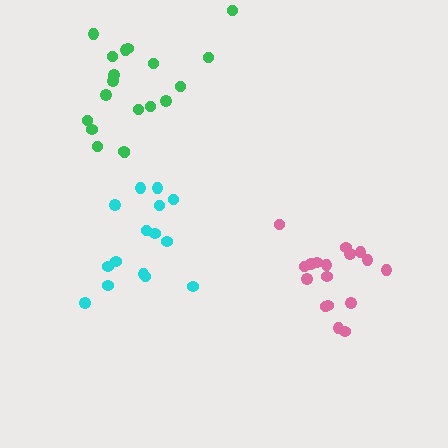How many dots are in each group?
Group 1: 17 dots, Group 2: 15 dots, Group 3: 19 dots (51 total).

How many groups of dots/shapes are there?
There are 3 groups.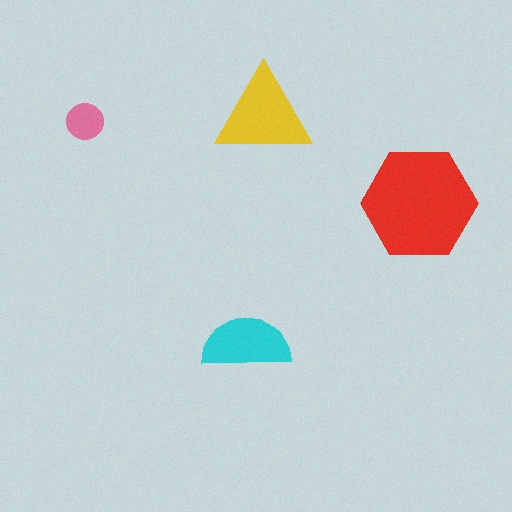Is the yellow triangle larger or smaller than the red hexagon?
Smaller.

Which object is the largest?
The red hexagon.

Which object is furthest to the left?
The pink circle is leftmost.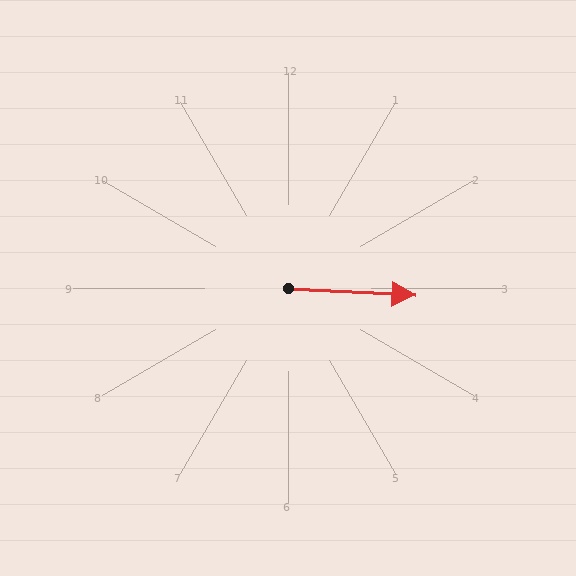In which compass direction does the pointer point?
East.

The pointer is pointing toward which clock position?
Roughly 3 o'clock.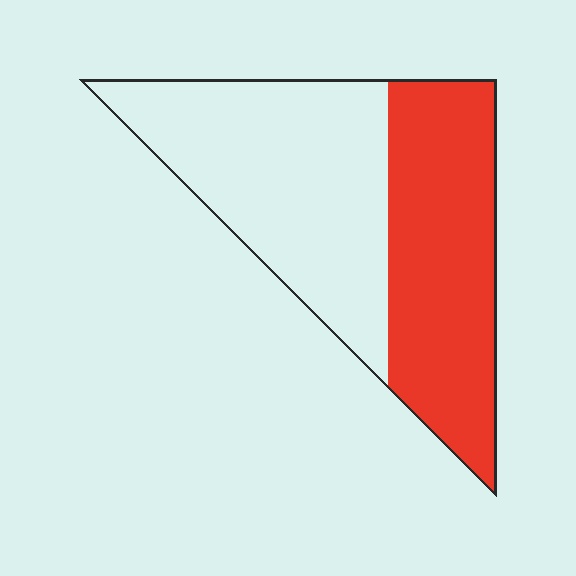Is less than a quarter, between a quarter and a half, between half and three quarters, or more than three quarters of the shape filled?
Between a quarter and a half.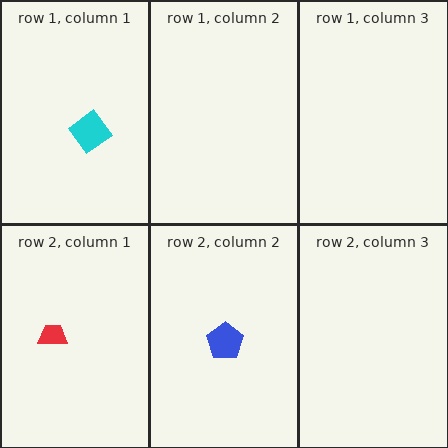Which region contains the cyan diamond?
The row 1, column 1 region.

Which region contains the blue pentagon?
The row 2, column 2 region.